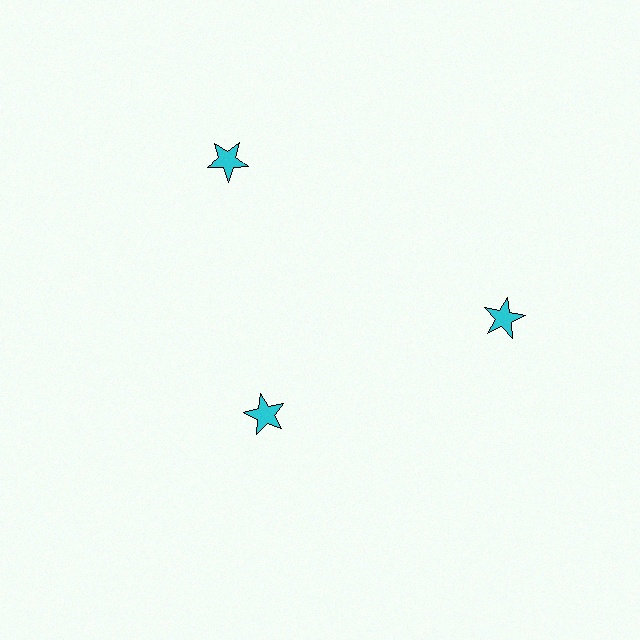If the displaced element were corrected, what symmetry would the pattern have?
It would have 3-fold rotational symmetry — the pattern would map onto itself every 120 degrees.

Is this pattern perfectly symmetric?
No. The 3 cyan stars are arranged in a ring, but one element near the 7 o'clock position is pulled inward toward the center, breaking the 3-fold rotational symmetry.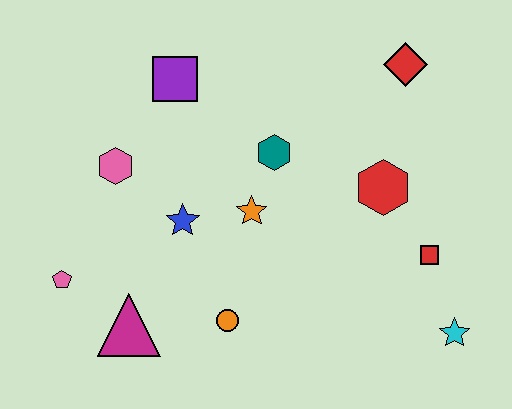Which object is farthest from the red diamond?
The pink pentagon is farthest from the red diamond.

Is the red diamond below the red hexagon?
No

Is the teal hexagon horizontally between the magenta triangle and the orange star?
No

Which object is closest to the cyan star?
The red square is closest to the cyan star.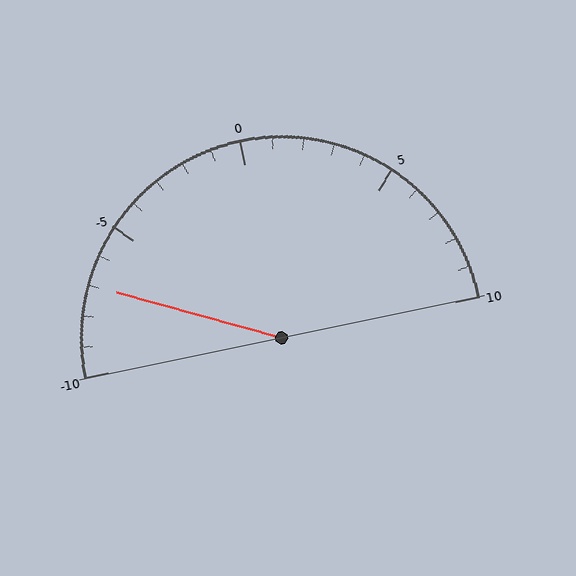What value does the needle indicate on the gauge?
The needle indicates approximately -7.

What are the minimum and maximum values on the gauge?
The gauge ranges from -10 to 10.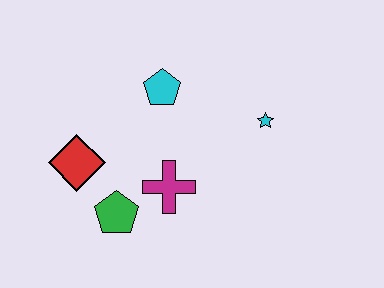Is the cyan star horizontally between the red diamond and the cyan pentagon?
No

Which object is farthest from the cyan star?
The red diamond is farthest from the cyan star.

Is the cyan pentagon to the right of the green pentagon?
Yes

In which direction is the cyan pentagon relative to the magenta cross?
The cyan pentagon is above the magenta cross.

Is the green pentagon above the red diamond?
No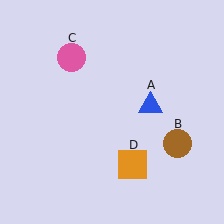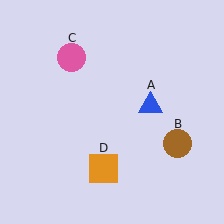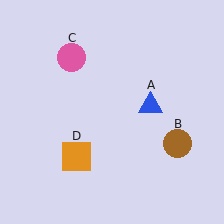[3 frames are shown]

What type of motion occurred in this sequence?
The orange square (object D) rotated clockwise around the center of the scene.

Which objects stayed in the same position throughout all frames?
Blue triangle (object A) and brown circle (object B) and pink circle (object C) remained stationary.